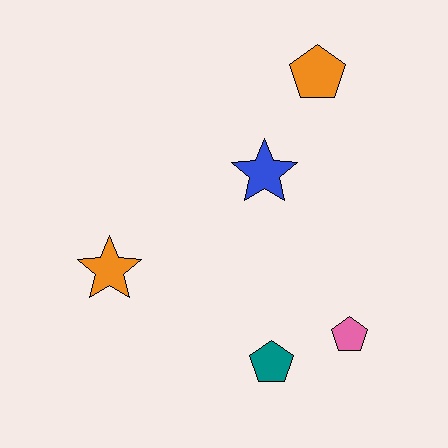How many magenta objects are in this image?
There are no magenta objects.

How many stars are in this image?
There are 2 stars.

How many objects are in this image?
There are 5 objects.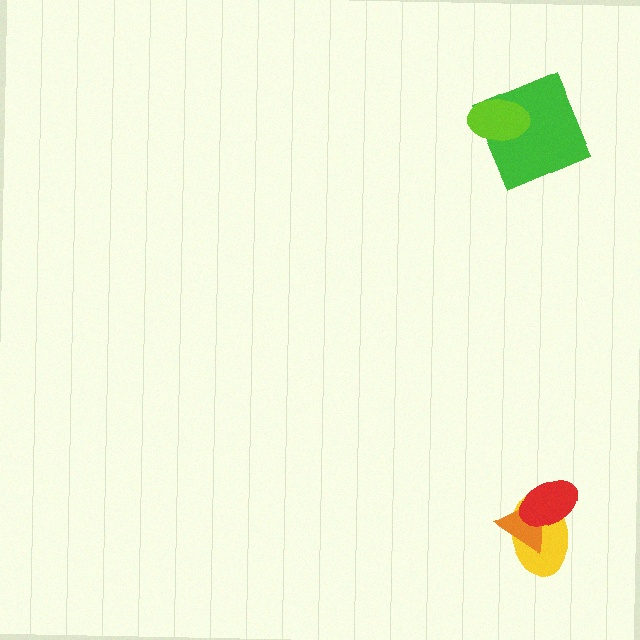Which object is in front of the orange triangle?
The red ellipse is in front of the orange triangle.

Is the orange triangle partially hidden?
Yes, it is partially covered by another shape.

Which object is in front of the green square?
The lime ellipse is in front of the green square.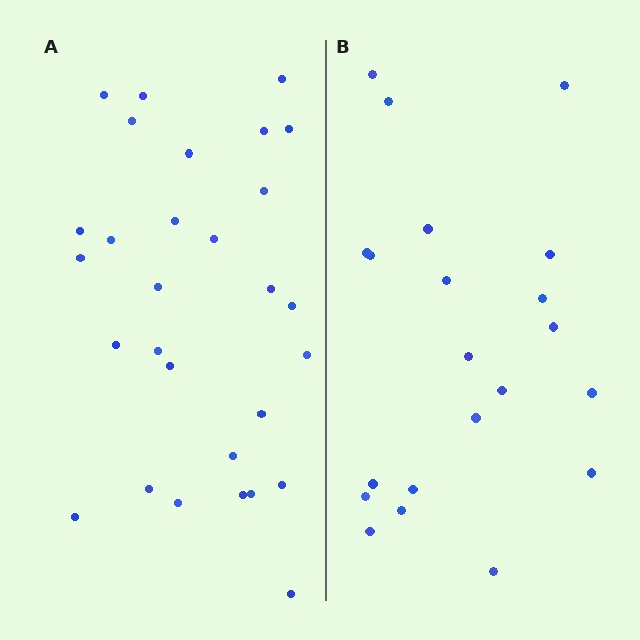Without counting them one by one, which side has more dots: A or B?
Region A (the left region) has more dots.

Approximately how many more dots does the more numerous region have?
Region A has roughly 8 or so more dots than region B.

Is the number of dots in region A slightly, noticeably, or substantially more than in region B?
Region A has noticeably more, but not dramatically so. The ratio is roughly 1.4 to 1.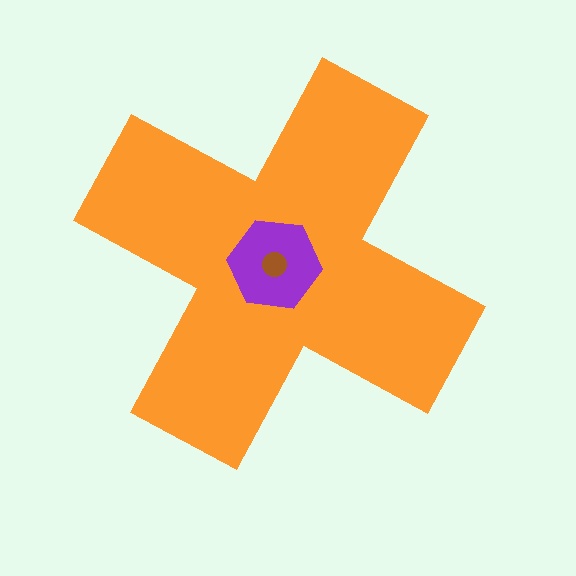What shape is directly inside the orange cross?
The purple hexagon.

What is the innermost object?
The brown circle.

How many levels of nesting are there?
3.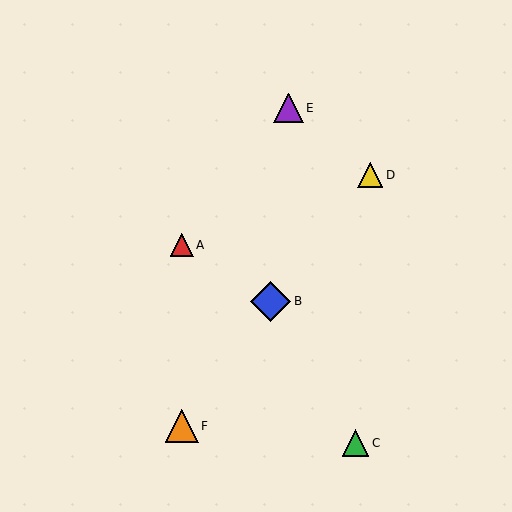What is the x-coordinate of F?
Object F is at x≈182.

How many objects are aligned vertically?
2 objects (A, F) are aligned vertically.